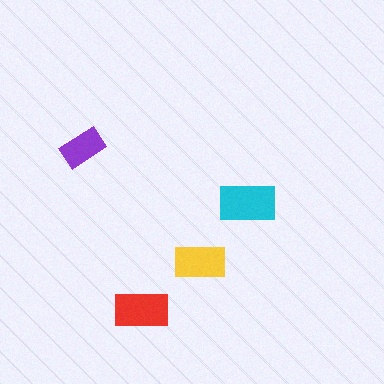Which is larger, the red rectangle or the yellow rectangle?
The red one.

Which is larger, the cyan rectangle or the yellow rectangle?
The cyan one.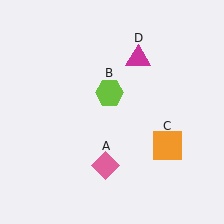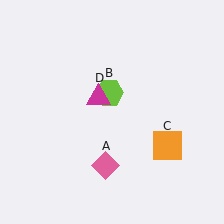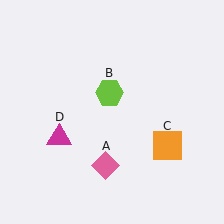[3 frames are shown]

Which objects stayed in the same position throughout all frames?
Pink diamond (object A) and lime hexagon (object B) and orange square (object C) remained stationary.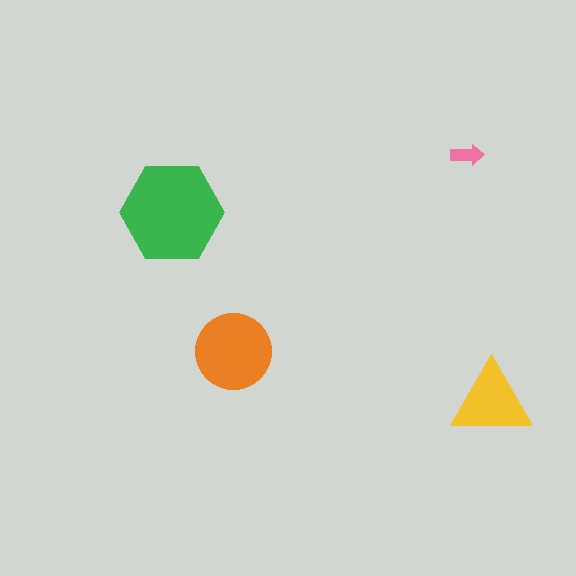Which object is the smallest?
The pink arrow.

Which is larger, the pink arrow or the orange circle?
The orange circle.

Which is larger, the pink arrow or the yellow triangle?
The yellow triangle.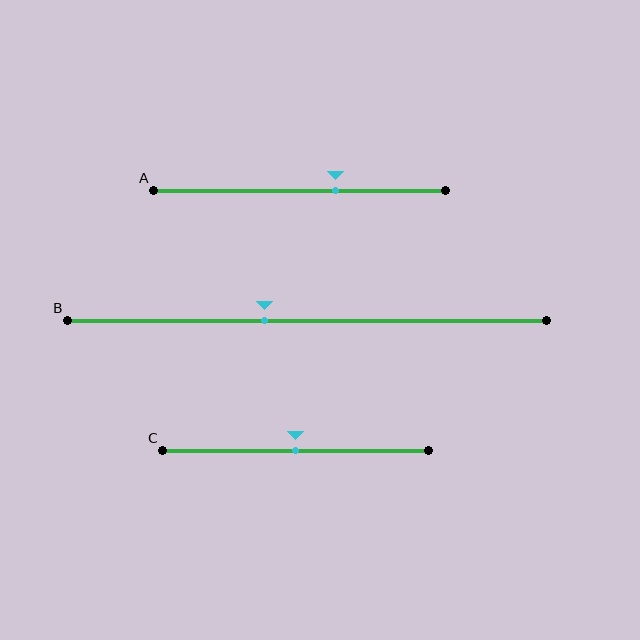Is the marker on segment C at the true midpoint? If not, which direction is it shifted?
Yes, the marker on segment C is at the true midpoint.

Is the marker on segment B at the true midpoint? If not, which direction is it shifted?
No, the marker on segment B is shifted to the left by about 9% of the segment length.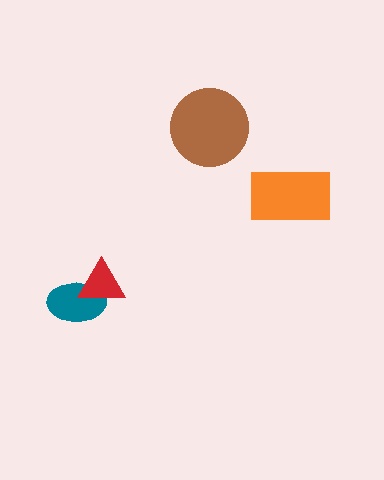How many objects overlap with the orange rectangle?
0 objects overlap with the orange rectangle.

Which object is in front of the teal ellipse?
The red triangle is in front of the teal ellipse.